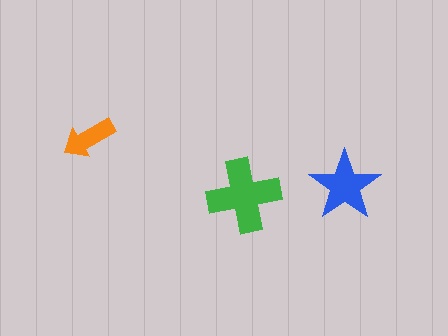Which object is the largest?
The green cross.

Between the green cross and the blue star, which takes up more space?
The green cross.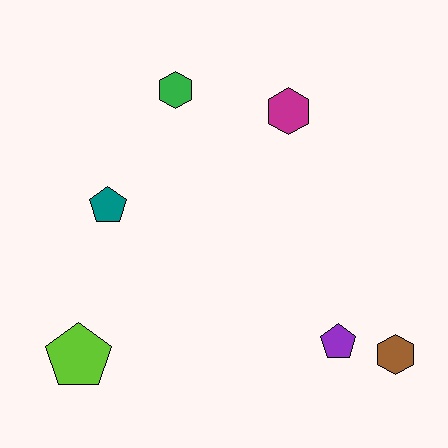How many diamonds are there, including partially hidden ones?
There are no diamonds.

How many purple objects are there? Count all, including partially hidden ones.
There is 1 purple object.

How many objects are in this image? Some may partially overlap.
There are 6 objects.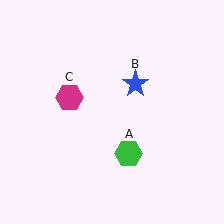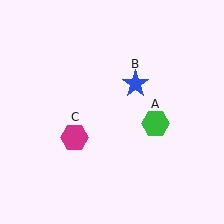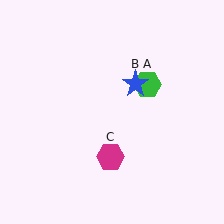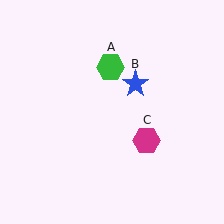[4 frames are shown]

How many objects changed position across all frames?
2 objects changed position: green hexagon (object A), magenta hexagon (object C).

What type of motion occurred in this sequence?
The green hexagon (object A), magenta hexagon (object C) rotated counterclockwise around the center of the scene.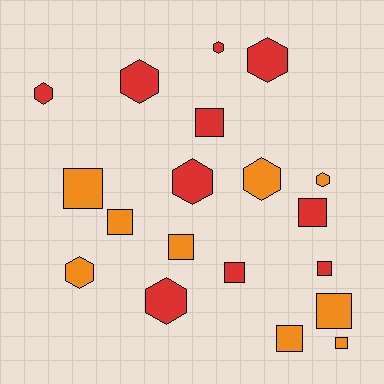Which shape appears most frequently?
Square, with 10 objects.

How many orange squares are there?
There are 6 orange squares.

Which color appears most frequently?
Red, with 10 objects.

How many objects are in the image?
There are 19 objects.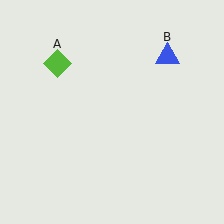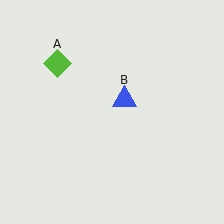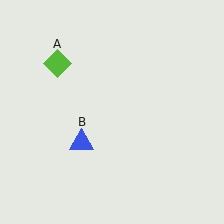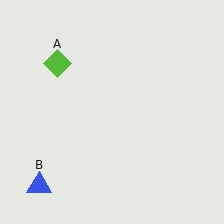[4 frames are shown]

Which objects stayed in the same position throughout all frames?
Lime diamond (object A) remained stationary.